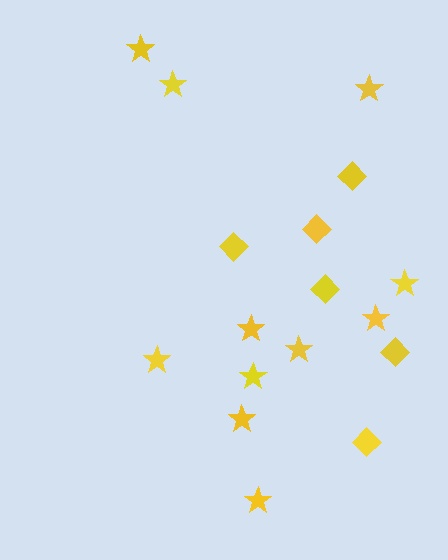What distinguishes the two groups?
There are 2 groups: one group of stars (11) and one group of diamonds (6).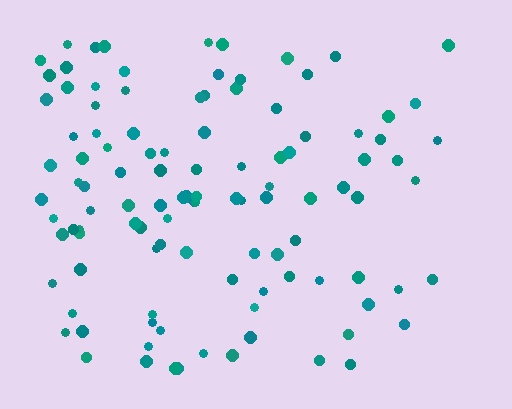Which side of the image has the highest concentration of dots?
The left.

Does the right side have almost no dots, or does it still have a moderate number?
Still a moderate number, just noticeably fewer than the left.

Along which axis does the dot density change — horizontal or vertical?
Horizontal.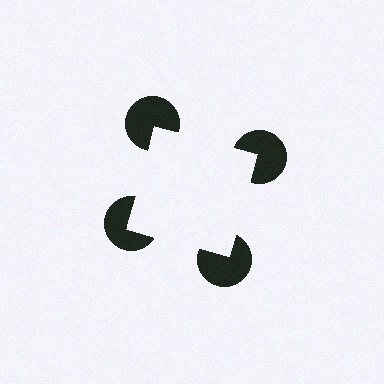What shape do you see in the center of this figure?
An illusory square — its edges are inferred from the aligned wedge cuts in the pac-man discs, not physically drawn.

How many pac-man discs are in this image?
There are 4 — one at each vertex of the illusory square.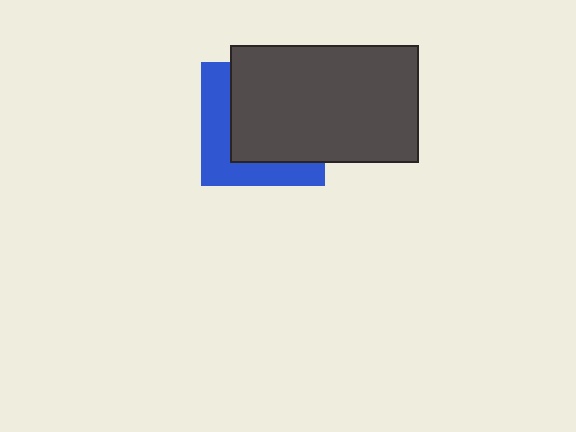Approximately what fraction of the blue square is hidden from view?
Roughly 64% of the blue square is hidden behind the dark gray rectangle.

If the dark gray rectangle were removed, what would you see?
You would see the complete blue square.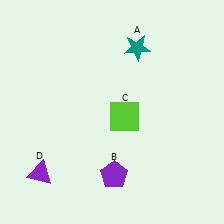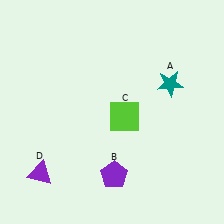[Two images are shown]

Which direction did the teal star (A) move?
The teal star (A) moved down.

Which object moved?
The teal star (A) moved down.